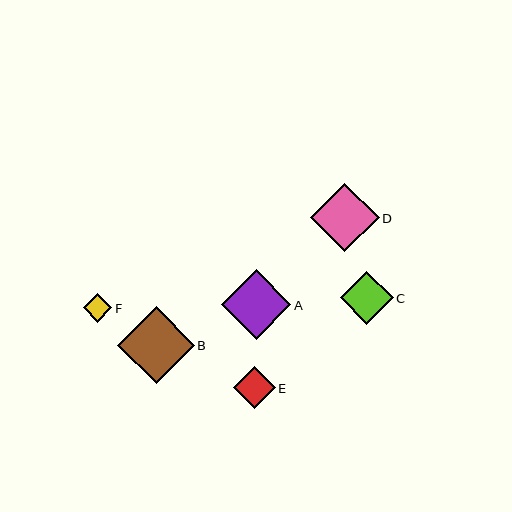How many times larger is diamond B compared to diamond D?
Diamond B is approximately 1.1 times the size of diamond D.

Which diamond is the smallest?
Diamond F is the smallest with a size of approximately 28 pixels.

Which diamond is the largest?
Diamond B is the largest with a size of approximately 77 pixels.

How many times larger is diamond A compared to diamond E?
Diamond A is approximately 1.6 times the size of diamond E.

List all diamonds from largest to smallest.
From largest to smallest: B, A, D, C, E, F.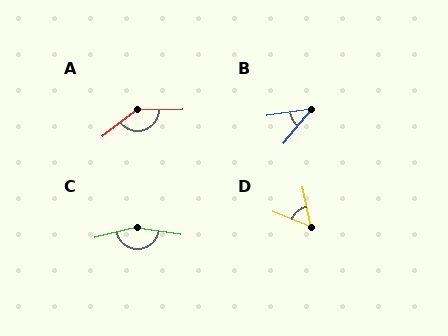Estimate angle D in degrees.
Approximately 56 degrees.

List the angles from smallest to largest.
B (42°), D (56°), A (142°), C (158°).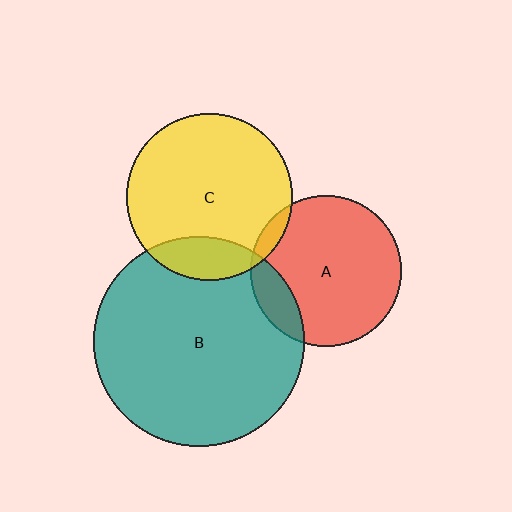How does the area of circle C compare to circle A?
Approximately 1.2 times.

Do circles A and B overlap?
Yes.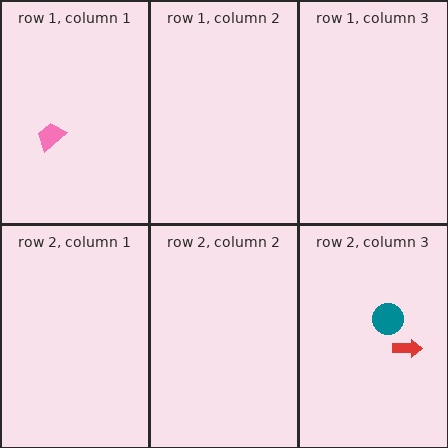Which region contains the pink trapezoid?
The row 1, column 1 region.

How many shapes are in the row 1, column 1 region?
1.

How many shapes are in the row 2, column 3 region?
2.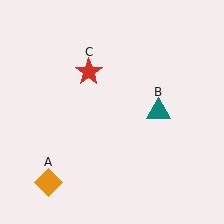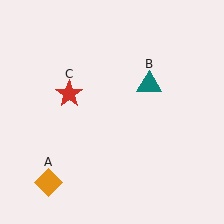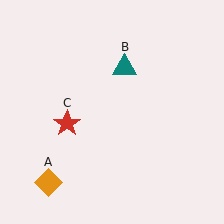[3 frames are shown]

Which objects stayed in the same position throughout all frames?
Orange diamond (object A) remained stationary.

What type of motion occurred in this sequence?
The teal triangle (object B), red star (object C) rotated counterclockwise around the center of the scene.